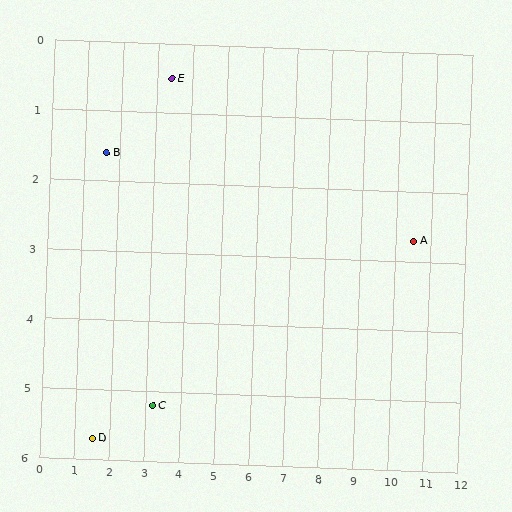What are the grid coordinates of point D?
Point D is at approximately (1.5, 5.7).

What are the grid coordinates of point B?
Point B is at approximately (1.6, 1.6).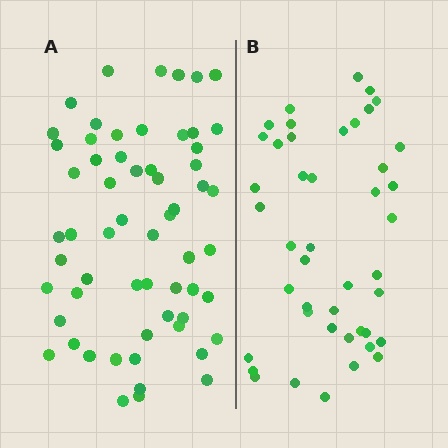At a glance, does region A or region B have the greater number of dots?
Region A (the left region) has more dots.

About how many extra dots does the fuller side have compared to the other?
Region A has approximately 15 more dots than region B.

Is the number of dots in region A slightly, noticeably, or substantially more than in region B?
Region A has noticeably more, but not dramatically so. The ratio is roughly 1.4 to 1.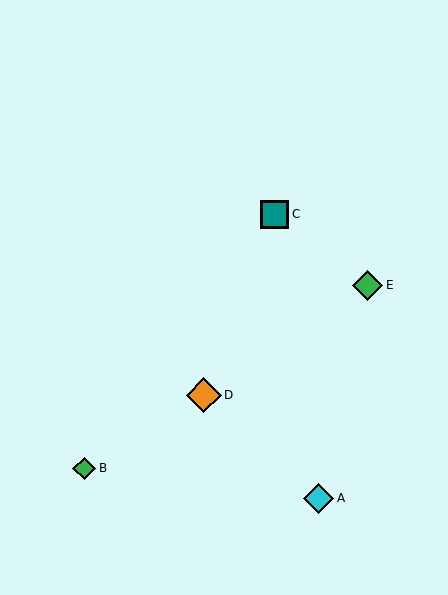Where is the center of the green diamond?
The center of the green diamond is at (368, 285).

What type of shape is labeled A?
Shape A is a cyan diamond.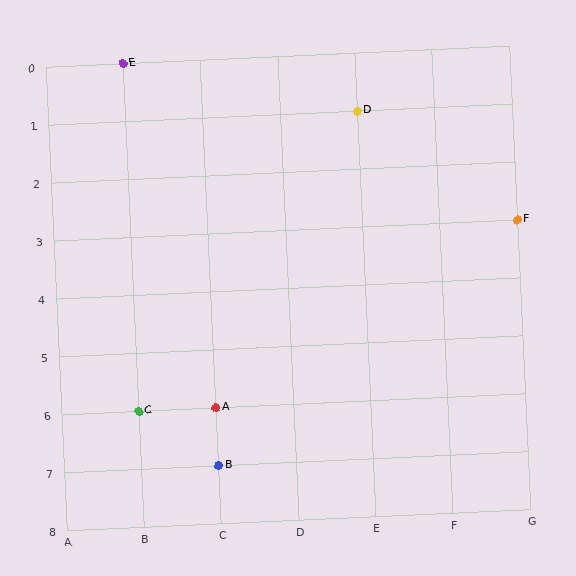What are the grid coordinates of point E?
Point E is at grid coordinates (B, 0).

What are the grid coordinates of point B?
Point B is at grid coordinates (C, 7).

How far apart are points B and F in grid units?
Points B and F are 4 columns and 4 rows apart (about 5.7 grid units diagonally).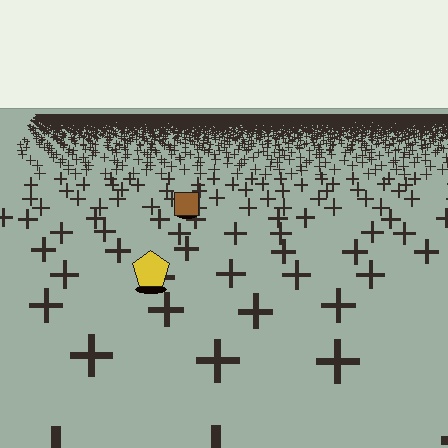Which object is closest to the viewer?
The yellow pentagon is closest. The texture marks near it are larger and more spread out.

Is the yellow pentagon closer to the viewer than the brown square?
Yes. The yellow pentagon is closer — you can tell from the texture gradient: the ground texture is coarser near it.